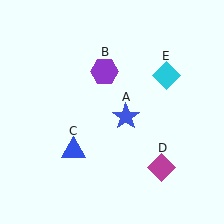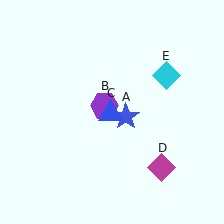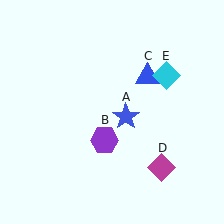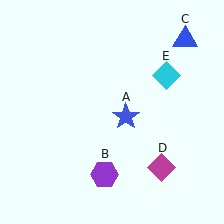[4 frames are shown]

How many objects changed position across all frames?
2 objects changed position: purple hexagon (object B), blue triangle (object C).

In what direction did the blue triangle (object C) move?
The blue triangle (object C) moved up and to the right.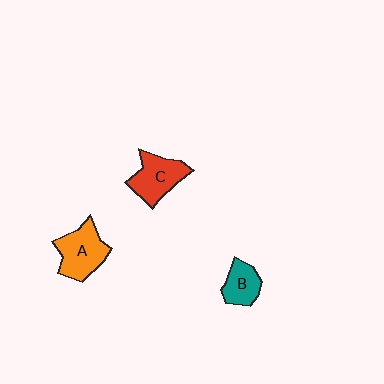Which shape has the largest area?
Shape A (orange).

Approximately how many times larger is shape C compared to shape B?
Approximately 1.5 times.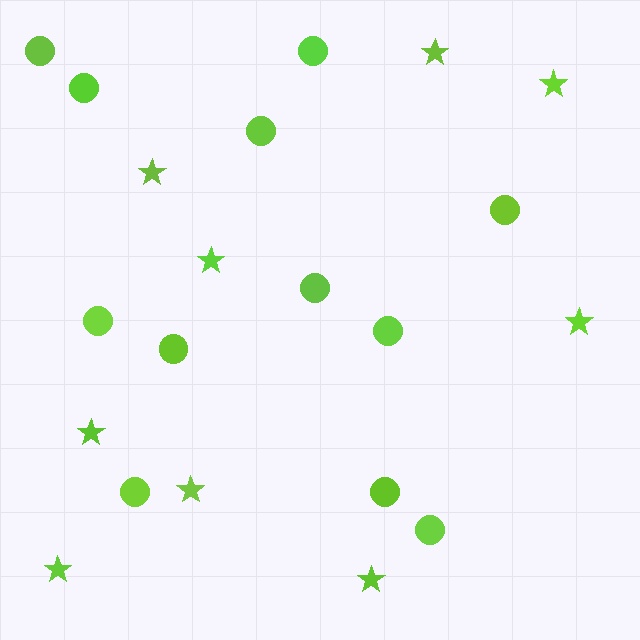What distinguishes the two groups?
There are 2 groups: one group of stars (9) and one group of circles (12).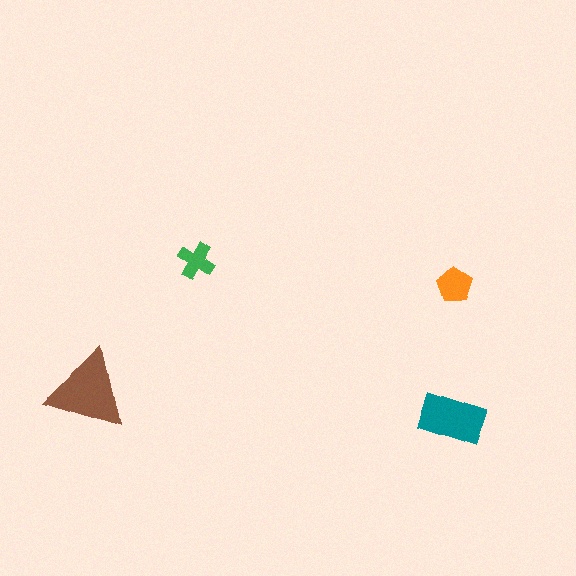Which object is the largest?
The brown triangle.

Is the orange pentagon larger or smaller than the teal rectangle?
Smaller.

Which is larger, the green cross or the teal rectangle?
The teal rectangle.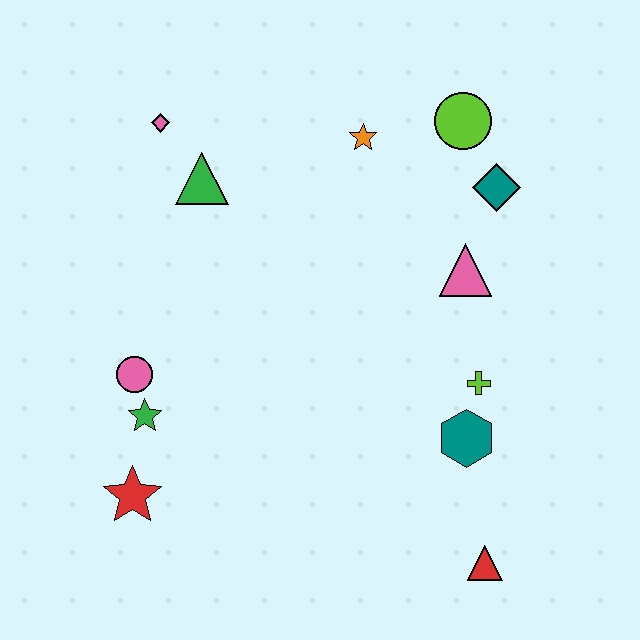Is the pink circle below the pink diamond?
Yes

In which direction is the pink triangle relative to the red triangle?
The pink triangle is above the red triangle.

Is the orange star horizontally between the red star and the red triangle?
Yes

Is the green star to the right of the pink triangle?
No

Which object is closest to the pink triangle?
The teal diamond is closest to the pink triangle.